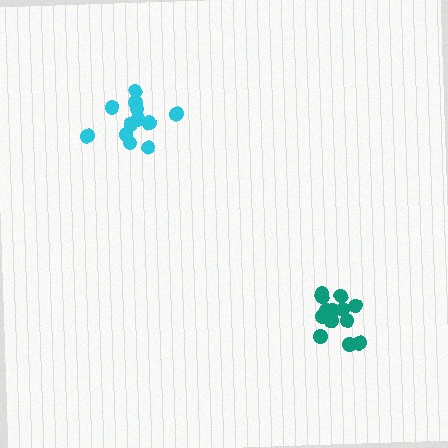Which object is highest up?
The cyan cluster is topmost.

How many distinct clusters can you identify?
There are 2 distinct clusters.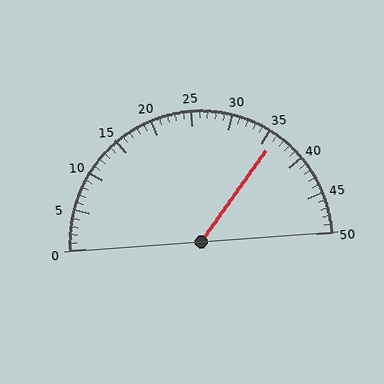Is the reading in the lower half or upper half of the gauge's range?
The reading is in the upper half of the range (0 to 50).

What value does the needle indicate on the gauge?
The needle indicates approximately 36.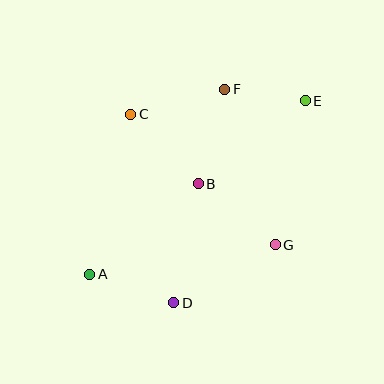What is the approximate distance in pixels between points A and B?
The distance between A and B is approximately 141 pixels.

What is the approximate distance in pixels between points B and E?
The distance between B and E is approximately 136 pixels.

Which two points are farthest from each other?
Points A and E are farthest from each other.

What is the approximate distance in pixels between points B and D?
The distance between B and D is approximately 121 pixels.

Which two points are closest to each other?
Points E and F are closest to each other.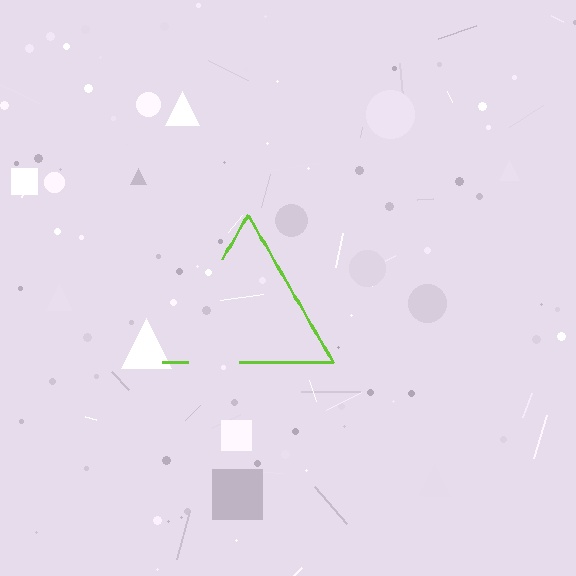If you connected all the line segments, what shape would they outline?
They would outline a triangle.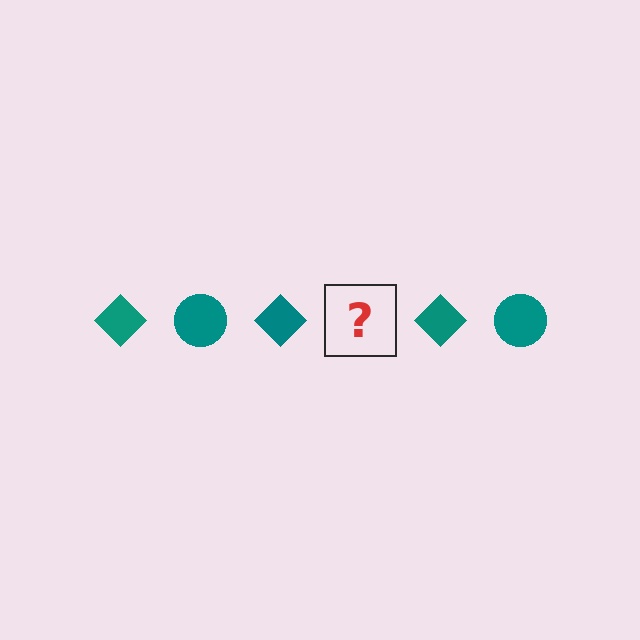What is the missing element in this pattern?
The missing element is a teal circle.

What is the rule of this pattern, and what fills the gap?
The rule is that the pattern cycles through diamond, circle shapes in teal. The gap should be filled with a teal circle.